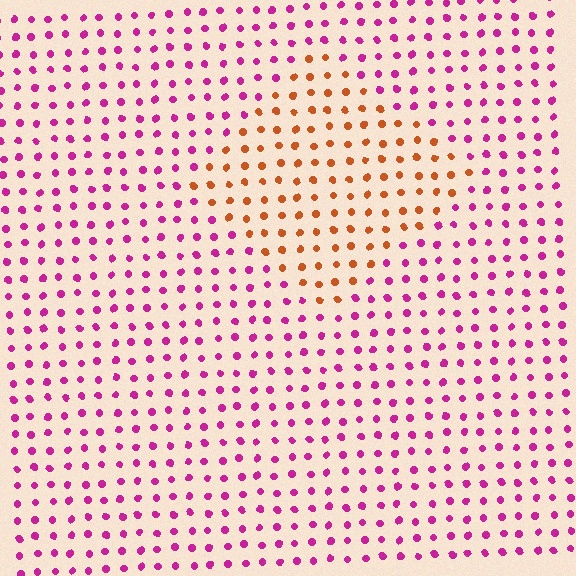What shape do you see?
I see a diamond.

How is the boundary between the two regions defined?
The boundary is defined purely by a slight shift in hue (about 63 degrees). Spacing, size, and orientation are identical on both sides.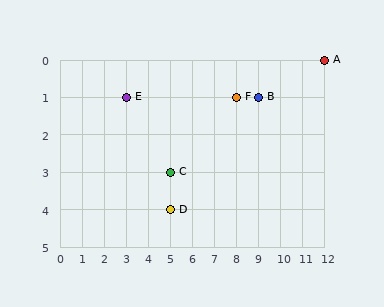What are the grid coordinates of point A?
Point A is at grid coordinates (12, 0).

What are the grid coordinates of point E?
Point E is at grid coordinates (3, 1).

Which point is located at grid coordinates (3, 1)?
Point E is at (3, 1).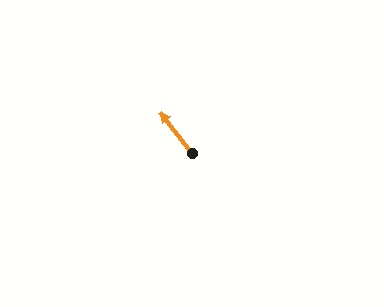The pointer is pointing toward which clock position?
Roughly 11 o'clock.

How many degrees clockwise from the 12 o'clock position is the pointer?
Approximately 322 degrees.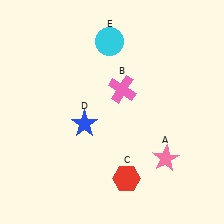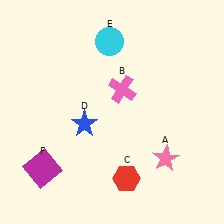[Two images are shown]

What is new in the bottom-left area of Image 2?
A magenta square (F) was added in the bottom-left area of Image 2.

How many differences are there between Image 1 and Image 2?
There is 1 difference between the two images.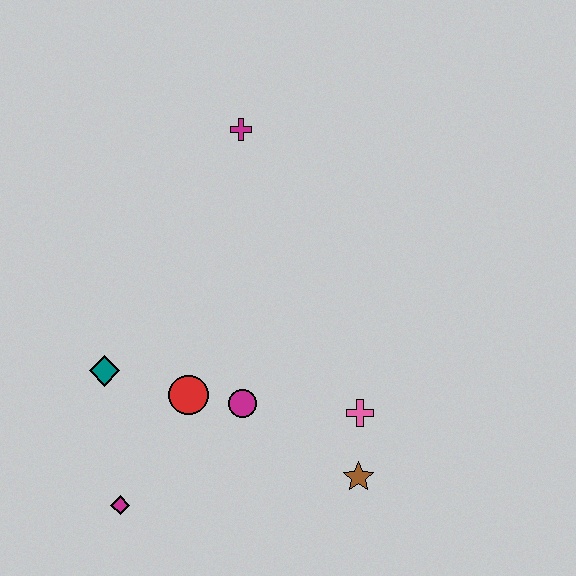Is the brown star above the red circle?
No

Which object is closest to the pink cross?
The brown star is closest to the pink cross.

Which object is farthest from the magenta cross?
The magenta diamond is farthest from the magenta cross.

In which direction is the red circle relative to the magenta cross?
The red circle is below the magenta cross.